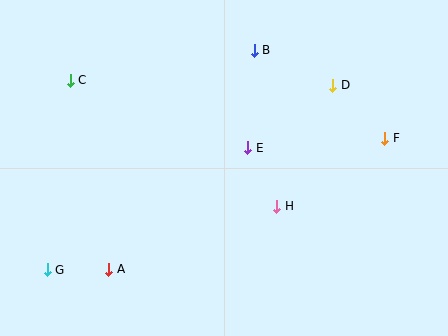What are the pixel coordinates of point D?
Point D is at (333, 85).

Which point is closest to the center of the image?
Point E at (248, 148) is closest to the center.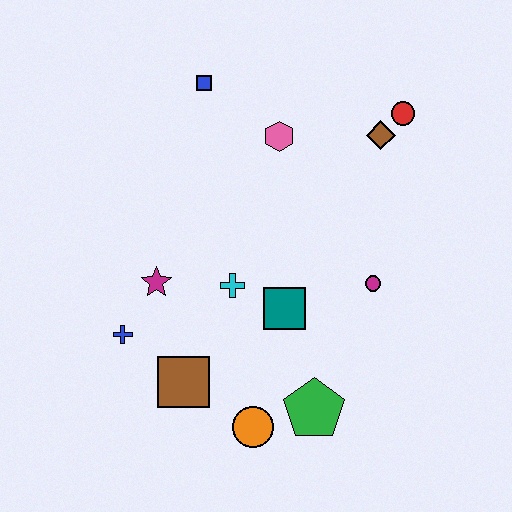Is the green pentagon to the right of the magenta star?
Yes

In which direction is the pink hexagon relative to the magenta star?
The pink hexagon is above the magenta star.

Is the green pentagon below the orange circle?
No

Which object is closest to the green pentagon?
The orange circle is closest to the green pentagon.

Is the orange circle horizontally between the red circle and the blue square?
Yes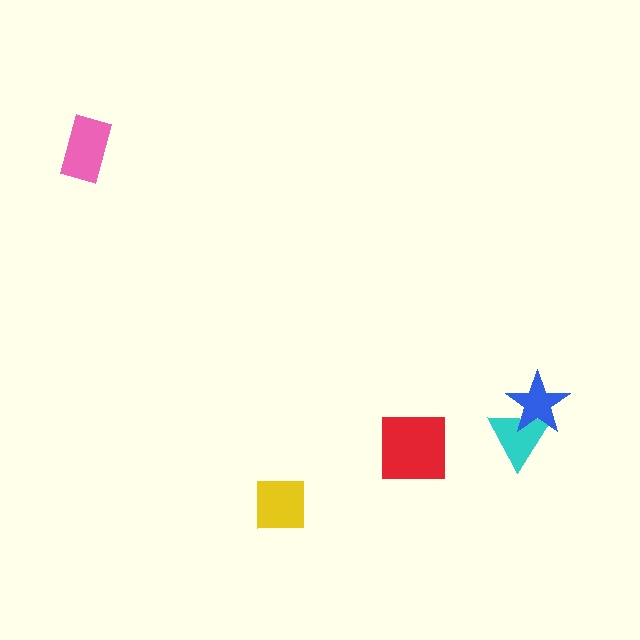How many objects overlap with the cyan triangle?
1 object overlaps with the cyan triangle.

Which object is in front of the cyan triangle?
The blue star is in front of the cyan triangle.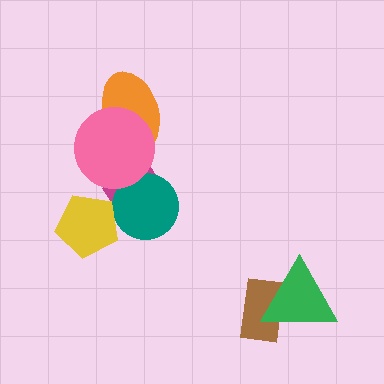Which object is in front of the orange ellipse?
The pink circle is in front of the orange ellipse.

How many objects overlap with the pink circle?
2 objects overlap with the pink circle.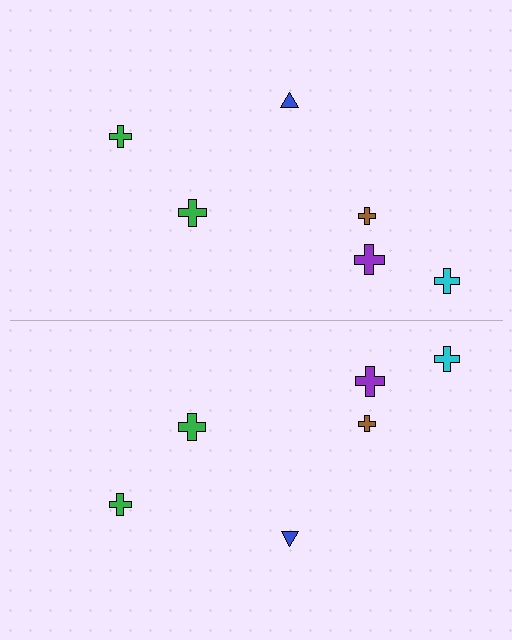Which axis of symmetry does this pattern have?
The pattern has a horizontal axis of symmetry running through the center of the image.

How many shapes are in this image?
There are 12 shapes in this image.